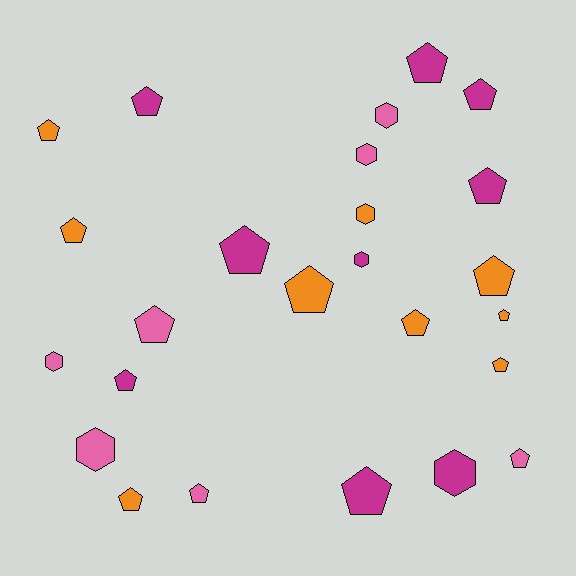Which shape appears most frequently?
Pentagon, with 18 objects.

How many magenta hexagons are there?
There are 2 magenta hexagons.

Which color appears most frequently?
Orange, with 9 objects.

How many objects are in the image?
There are 25 objects.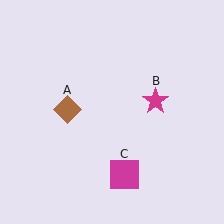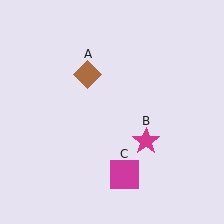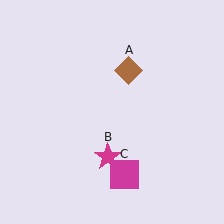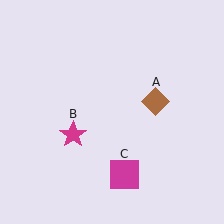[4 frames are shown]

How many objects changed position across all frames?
2 objects changed position: brown diamond (object A), magenta star (object B).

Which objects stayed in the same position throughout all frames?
Magenta square (object C) remained stationary.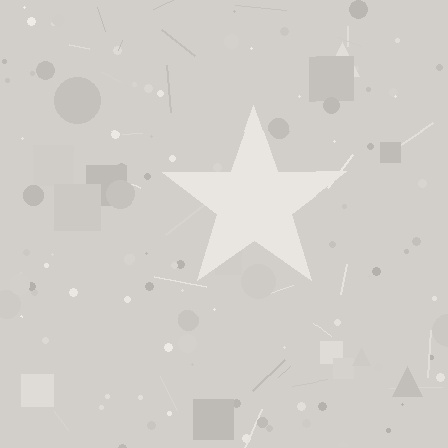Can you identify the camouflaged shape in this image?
The camouflaged shape is a star.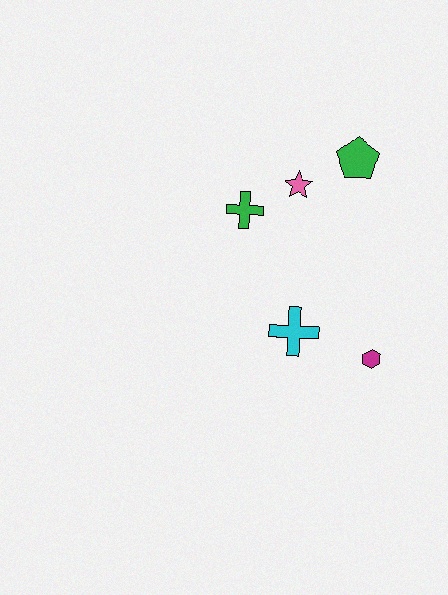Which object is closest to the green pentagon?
The pink star is closest to the green pentagon.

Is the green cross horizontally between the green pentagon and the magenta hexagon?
No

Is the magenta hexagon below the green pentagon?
Yes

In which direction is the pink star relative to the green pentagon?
The pink star is to the left of the green pentagon.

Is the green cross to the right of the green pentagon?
No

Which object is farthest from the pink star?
The magenta hexagon is farthest from the pink star.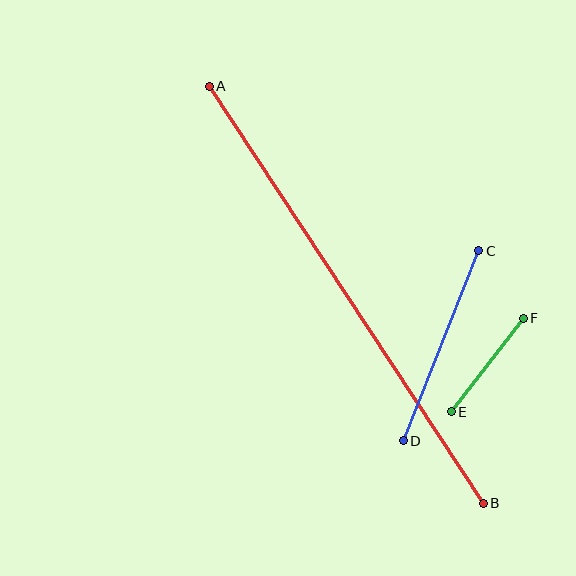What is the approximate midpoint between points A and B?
The midpoint is at approximately (346, 295) pixels.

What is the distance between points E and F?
The distance is approximately 118 pixels.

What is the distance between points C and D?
The distance is approximately 204 pixels.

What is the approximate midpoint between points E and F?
The midpoint is at approximately (487, 365) pixels.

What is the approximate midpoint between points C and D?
The midpoint is at approximately (441, 346) pixels.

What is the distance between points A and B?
The distance is approximately 499 pixels.